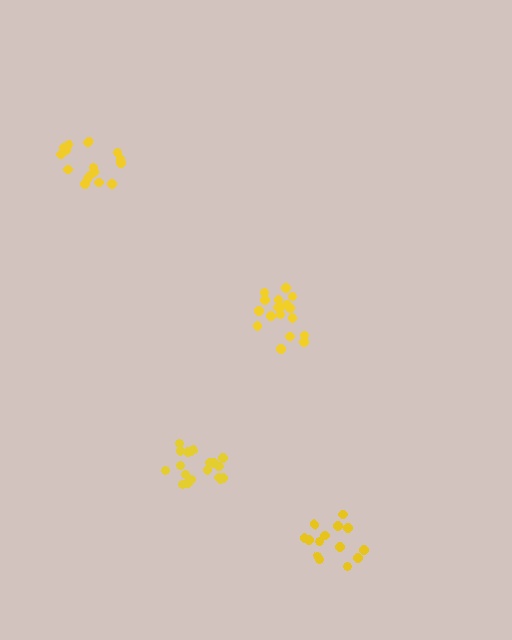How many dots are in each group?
Group 1: 19 dots, Group 2: 16 dots, Group 3: 18 dots, Group 4: 15 dots (68 total).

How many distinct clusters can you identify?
There are 4 distinct clusters.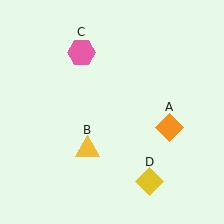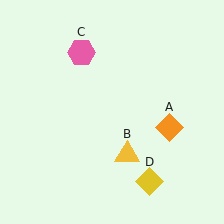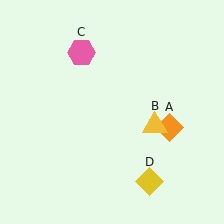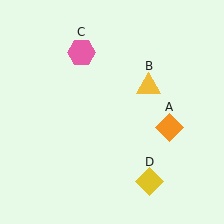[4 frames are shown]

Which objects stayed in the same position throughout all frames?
Orange diamond (object A) and pink hexagon (object C) and yellow diamond (object D) remained stationary.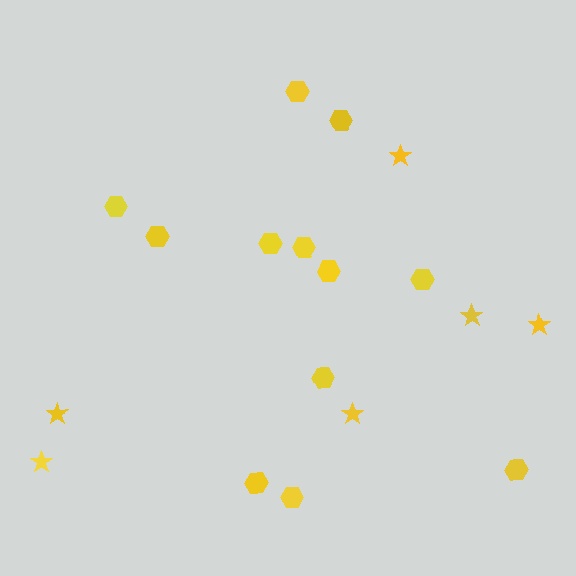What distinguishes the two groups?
There are 2 groups: one group of stars (6) and one group of hexagons (12).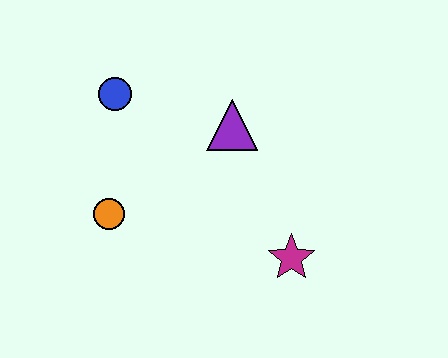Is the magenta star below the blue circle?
Yes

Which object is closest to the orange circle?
The blue circle is closest to the orange circle.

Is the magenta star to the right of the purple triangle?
Yes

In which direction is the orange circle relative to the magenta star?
The orange circle is to the left of the magenta star.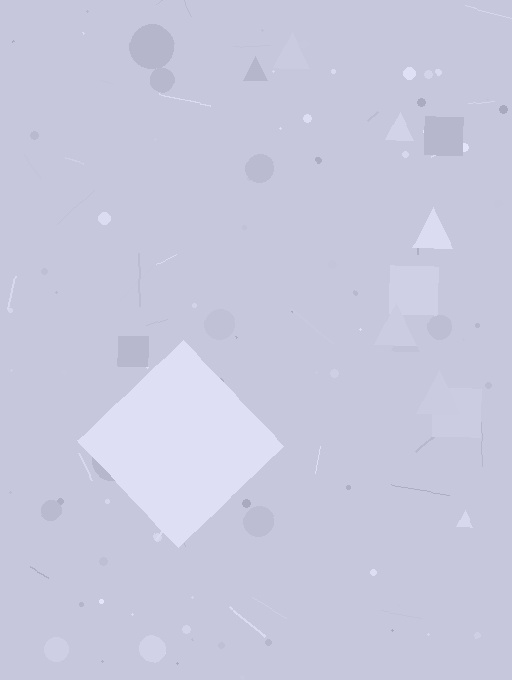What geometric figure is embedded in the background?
A diamond is embedded in the background.